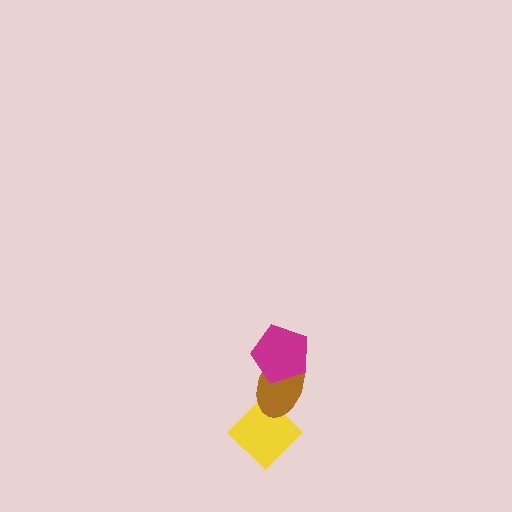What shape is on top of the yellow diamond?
The brown ellipse is on top of the yellow diamond.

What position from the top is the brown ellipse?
The brown ellipse is 2nd from the top.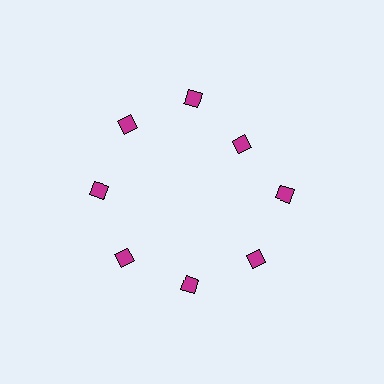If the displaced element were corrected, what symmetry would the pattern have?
It would have 8-fold rotational symmetry — the pattern would map onto itself every 45 degrees.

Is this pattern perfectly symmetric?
No. The 8 magenta diamonds are arranged in a ring, but one element near the 2 o'clock position is pulled inward toward the center, breaking the 8-fold rotational symmetry.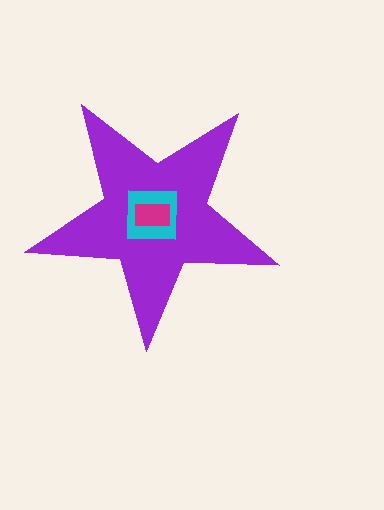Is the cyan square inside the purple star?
Yes.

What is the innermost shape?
The magenta rectangle.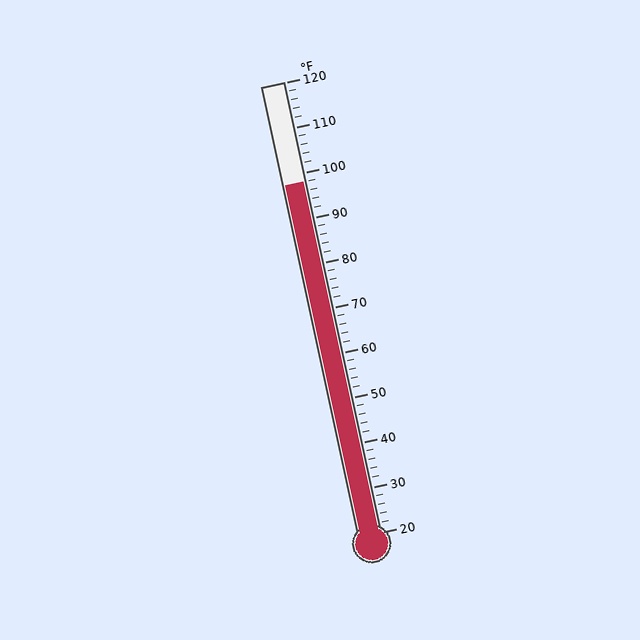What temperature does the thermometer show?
The thermometer shows approximately 98°F.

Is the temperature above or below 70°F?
The temperature is above 70°F.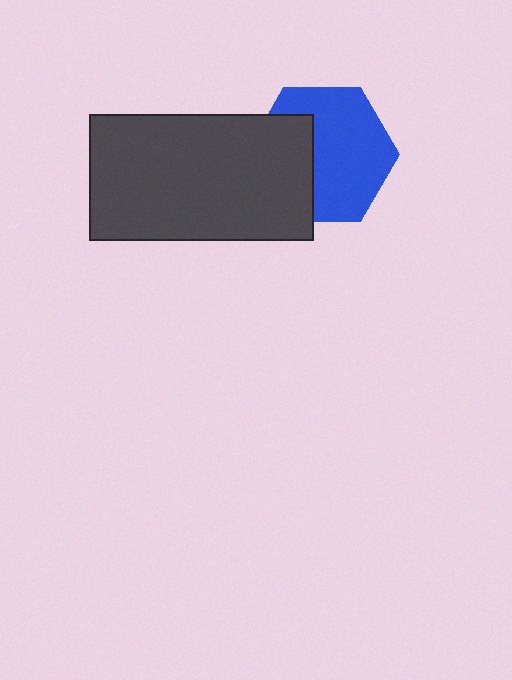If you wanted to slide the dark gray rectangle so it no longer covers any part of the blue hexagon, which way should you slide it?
Slide it left — that is the most direct way to separate the two shapes.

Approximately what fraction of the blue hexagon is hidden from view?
Roughly 36% of the blue hexagon is hidden behind the dark gray rectangle.